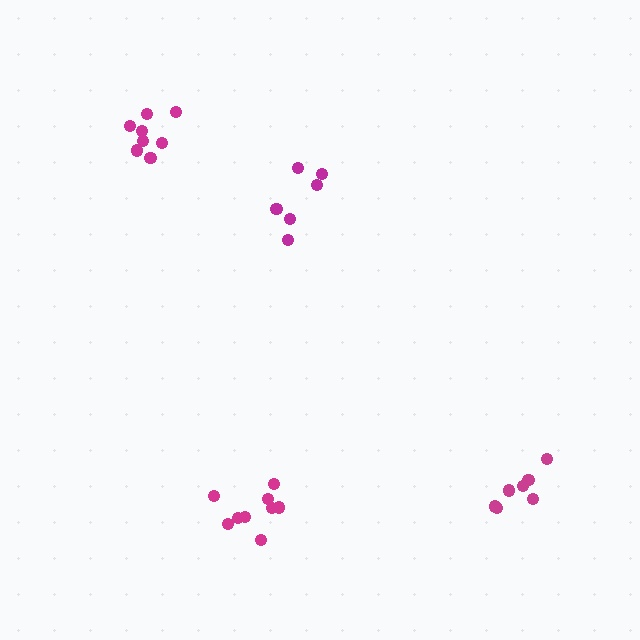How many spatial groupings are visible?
There are 4 spatial groupings.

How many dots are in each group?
Group 1: 6 dots, Group 2: 7 dots, Group 3: 9 dots, Group 4: 8 dots (30 total).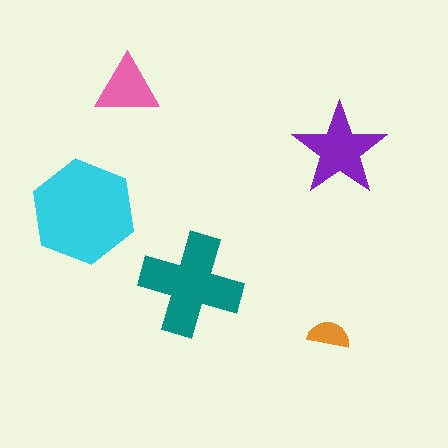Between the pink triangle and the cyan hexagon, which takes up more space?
The cyan hexagon.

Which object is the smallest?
The orange semicircle.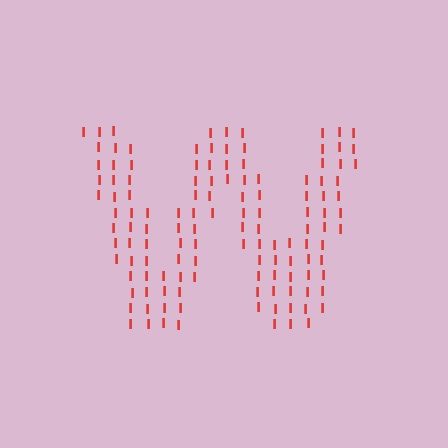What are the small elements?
The small elements are letter I's.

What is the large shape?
The large shape is the letter W.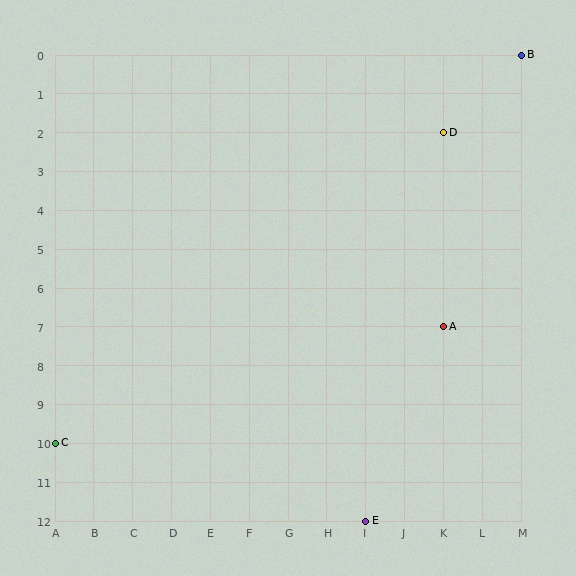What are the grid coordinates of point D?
Point D is at grid coordinates (K, 2).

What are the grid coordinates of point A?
Point A is at grid coordinates (K, 7).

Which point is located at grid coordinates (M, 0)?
Point B is at (M, 0).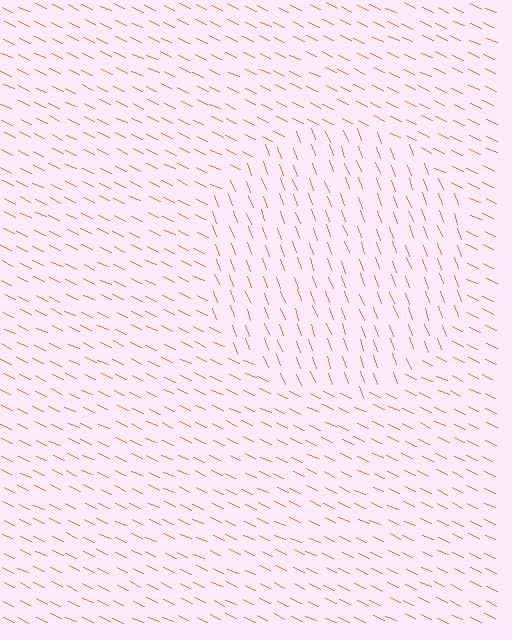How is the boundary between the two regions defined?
The boundary is defined purely by a change in line orientation (approximately 45 degrees difference). All lines are the same color and thickness.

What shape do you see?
I see a circle.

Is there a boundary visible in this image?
Yes, there is a texture boundary formed by a change in line orientation.